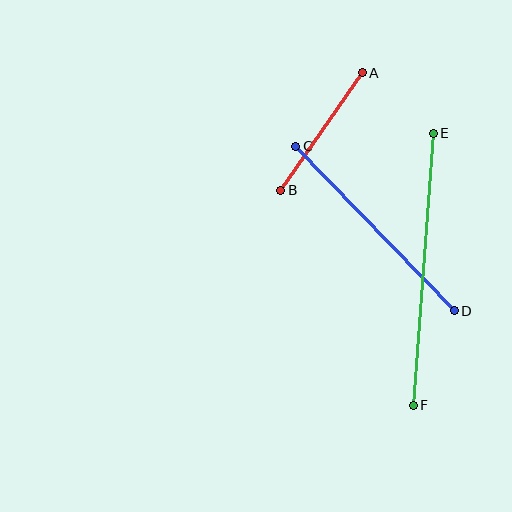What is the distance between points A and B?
The distance is approximately 143 pixels.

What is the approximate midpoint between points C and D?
The midpoint is at approximately (375, 229) pixels.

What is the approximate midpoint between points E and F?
The midpoint is at approximately (423, 269) pixels.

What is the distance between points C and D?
The distance is approximately 229 pixels.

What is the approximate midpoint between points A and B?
The midpoint is at approximately (322, 132) pixels.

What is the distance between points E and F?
The distance is approximately 273 pixels.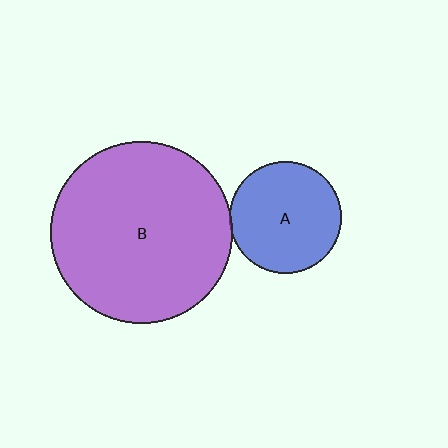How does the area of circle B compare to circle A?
Approximately 2.6 times.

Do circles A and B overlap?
Yes.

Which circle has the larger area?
Circle B (purple).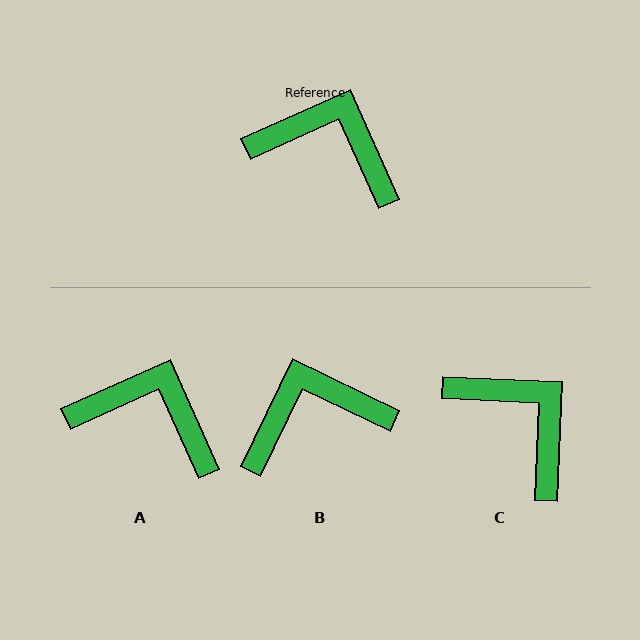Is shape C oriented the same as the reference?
No, it is off by about 27 degrees.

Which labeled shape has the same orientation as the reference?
A.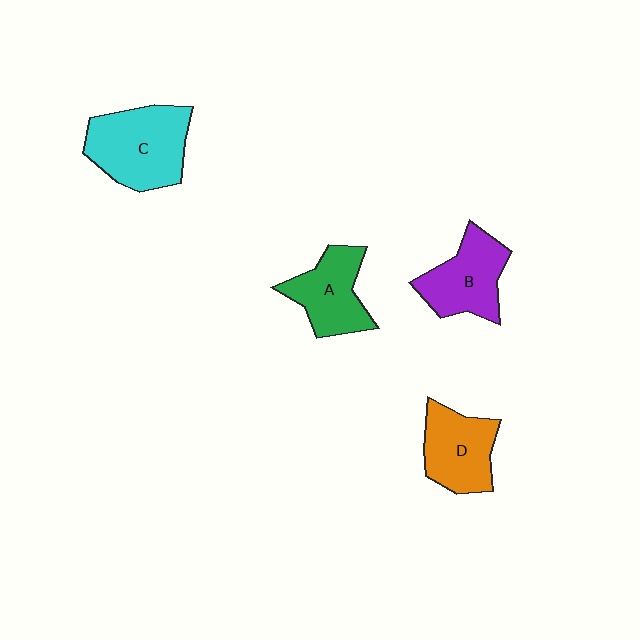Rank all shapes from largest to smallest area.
From largest to smallest: C (cyan), B (purple), D (orange), A (green).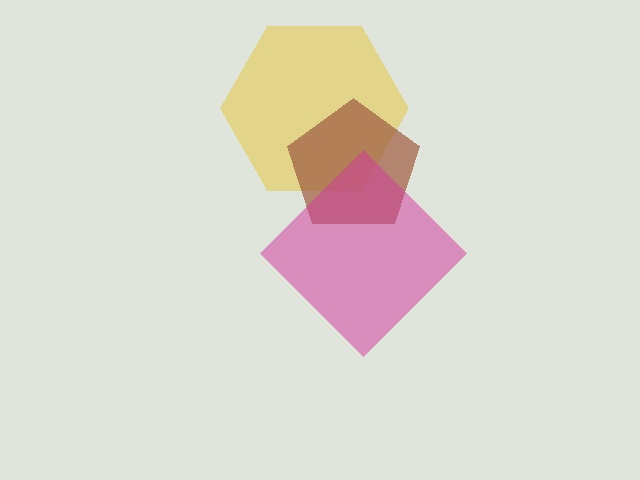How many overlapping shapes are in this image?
There are 3 overlapping shapes in the image.